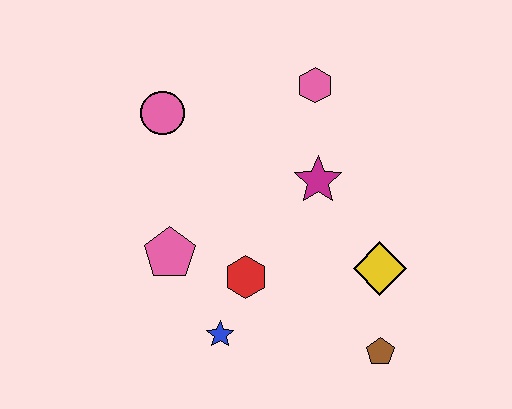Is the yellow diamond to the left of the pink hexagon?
No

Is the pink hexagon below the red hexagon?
No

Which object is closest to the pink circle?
The pink pentagon is closest to the pink circle.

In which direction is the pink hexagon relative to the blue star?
The pink hexagon is above the blue star.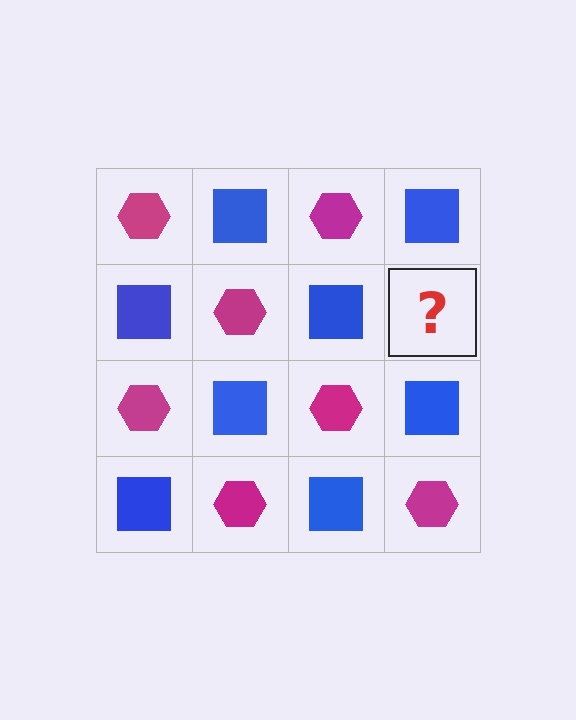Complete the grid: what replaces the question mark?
The question mark should be replaced with a magenta hexagon.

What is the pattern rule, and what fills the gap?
The rule is that it alternates magenta hexagon and blue square in a checkerboard pattern. The gap should be filled with a magenta hexagon.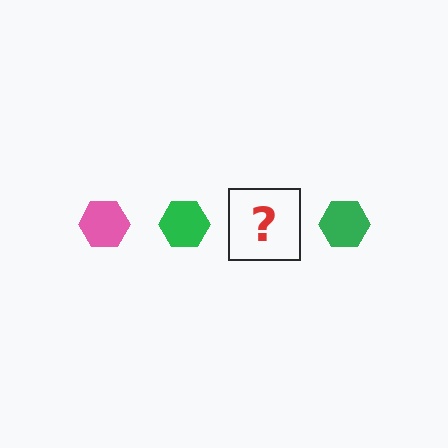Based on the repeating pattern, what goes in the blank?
The blank should be a pink hexagon.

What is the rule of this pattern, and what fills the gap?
The rule is that the pattern cycles through pink, green hexagons. The gap should be filled with a pink hexagon.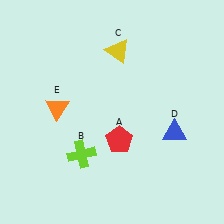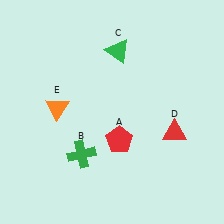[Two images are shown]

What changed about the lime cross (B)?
In Image 1, B is lime. In Image 2, it changed to green.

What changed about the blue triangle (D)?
In Image 1, D is blue. In Image 2, it changed to red.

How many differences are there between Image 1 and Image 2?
There are 3 differences between the two images.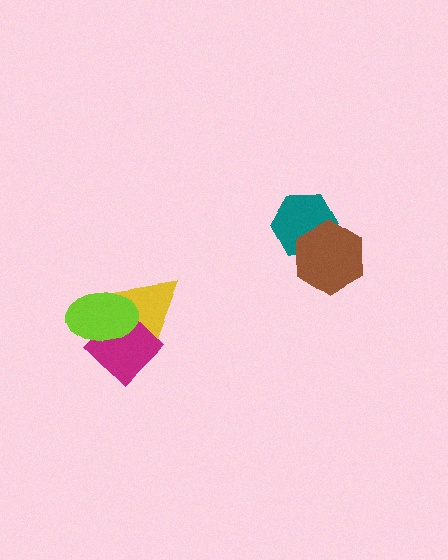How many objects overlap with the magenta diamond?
2 objects overlap with the magenta diamond.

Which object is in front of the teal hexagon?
The brown hexagon is in front of the teal hexagon.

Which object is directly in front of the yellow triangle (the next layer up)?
The magenta diamond is directly in front of the yellow triangle.